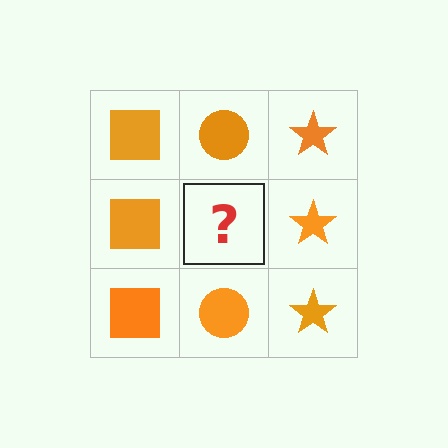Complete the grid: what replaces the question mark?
The question mark should be replaced with an orange circle.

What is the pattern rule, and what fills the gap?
The rule is that each column has a consistent shape. The gap should be filled with an orange circle.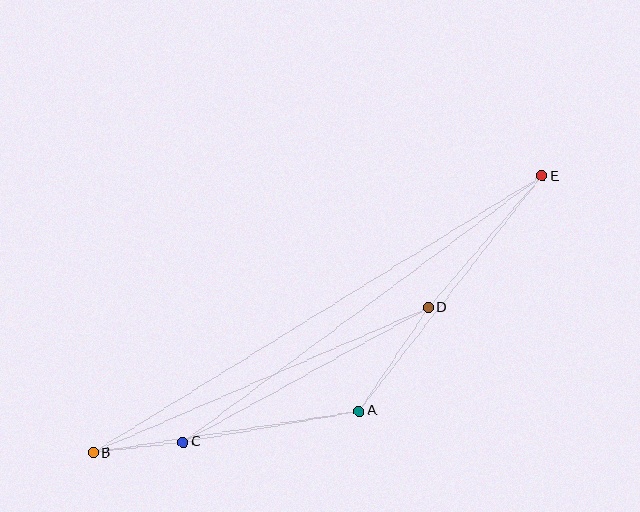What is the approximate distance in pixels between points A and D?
The distance between A and D is approximately 124 pixels.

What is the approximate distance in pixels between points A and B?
The distance between A and B is approximately 270 pixels.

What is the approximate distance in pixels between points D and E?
The distance between D and E is approximately 174 pixels.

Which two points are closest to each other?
Points B and C are closest to each other.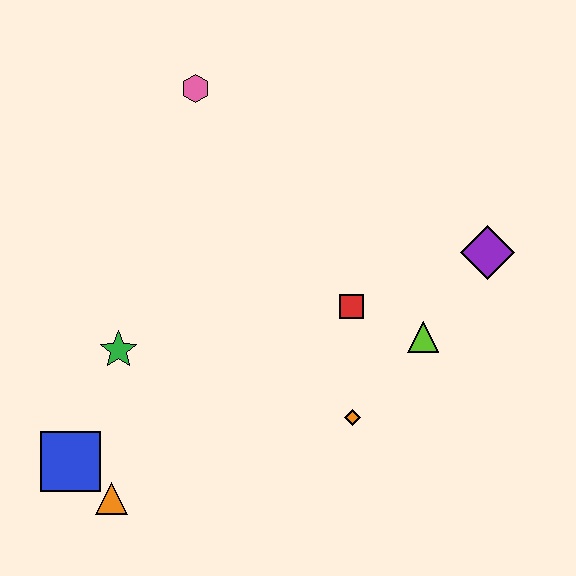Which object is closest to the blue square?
The orange triangle is closest to the blue square.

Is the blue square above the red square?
No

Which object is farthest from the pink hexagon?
The orange triangle is farthest from the pink hexagon.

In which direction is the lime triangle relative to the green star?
The lime triangle is to the right of the green star.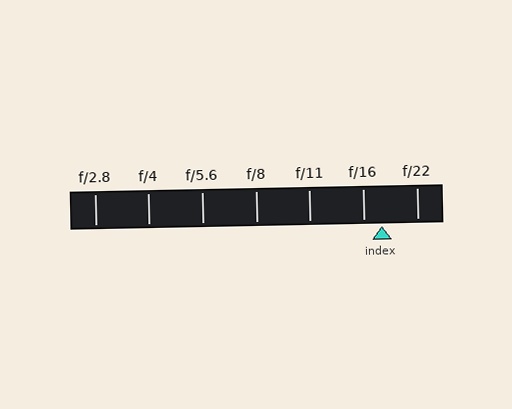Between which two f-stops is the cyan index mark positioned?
The index mark is between f/16 and f/22.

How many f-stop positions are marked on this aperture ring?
There are 7 f-stop positions marked.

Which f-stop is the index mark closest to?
The index mark is closest to f/16.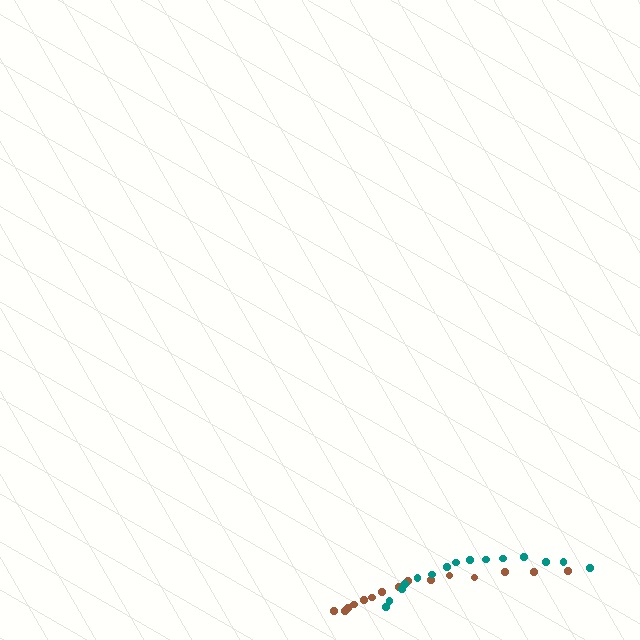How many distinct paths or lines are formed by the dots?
There are 2 distinct paths.